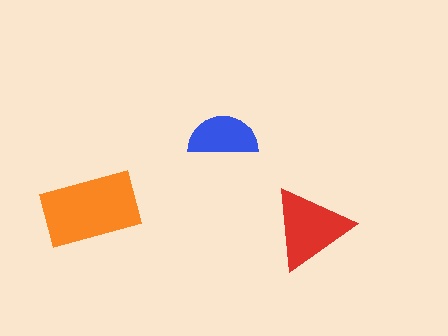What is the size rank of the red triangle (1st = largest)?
2nd.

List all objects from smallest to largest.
The blue semicircle, the red triangle, the orange rectangle.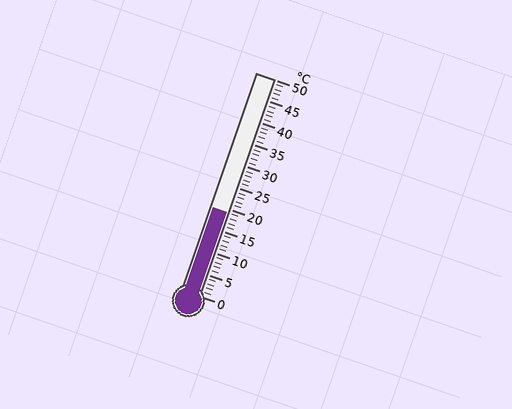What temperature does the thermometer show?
The thermometer shows approximately 19°C.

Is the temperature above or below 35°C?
The temperature is below 35°C.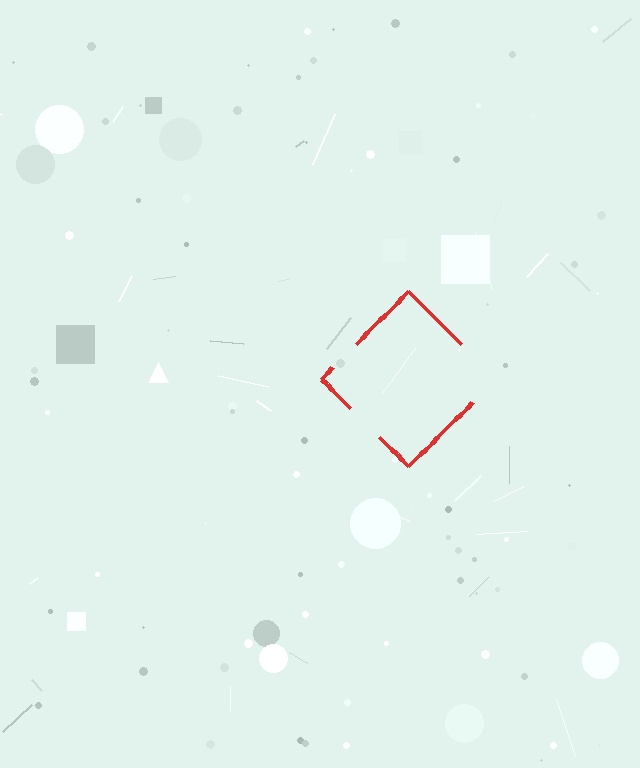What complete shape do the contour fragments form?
The contour fragments form a diamond.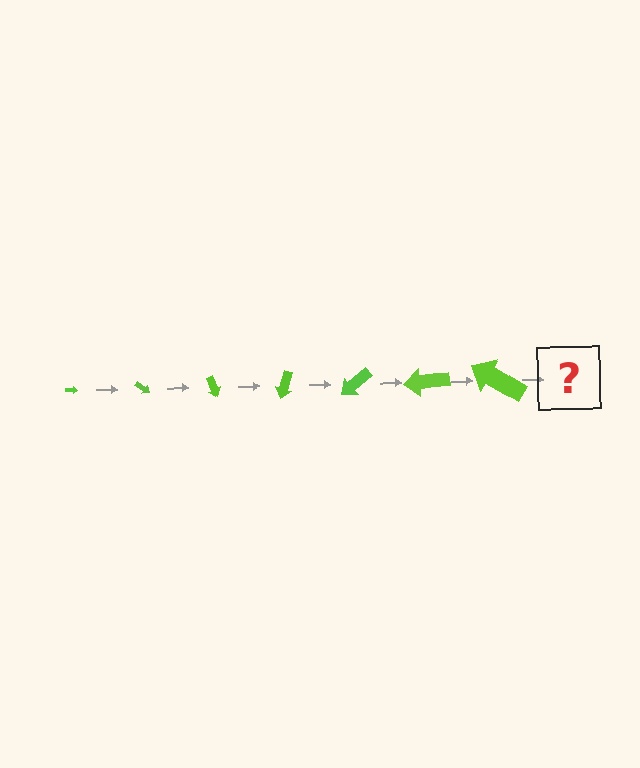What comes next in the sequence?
The next element should be an arrow, larger than the previous one and rotated 245 degrees from the start.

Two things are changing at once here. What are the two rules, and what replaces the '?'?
The two rules are that the arrow grows larger each step and it rotates 35 degrees each step. The '?' should be an arrow, larger than the previous one and rotated 245 degrees from the start.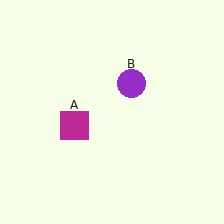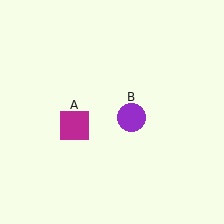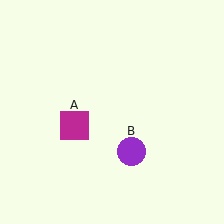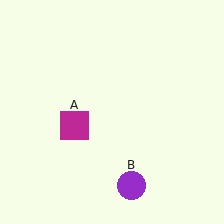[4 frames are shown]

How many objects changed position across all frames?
1 object changed position: purple circle (object B).